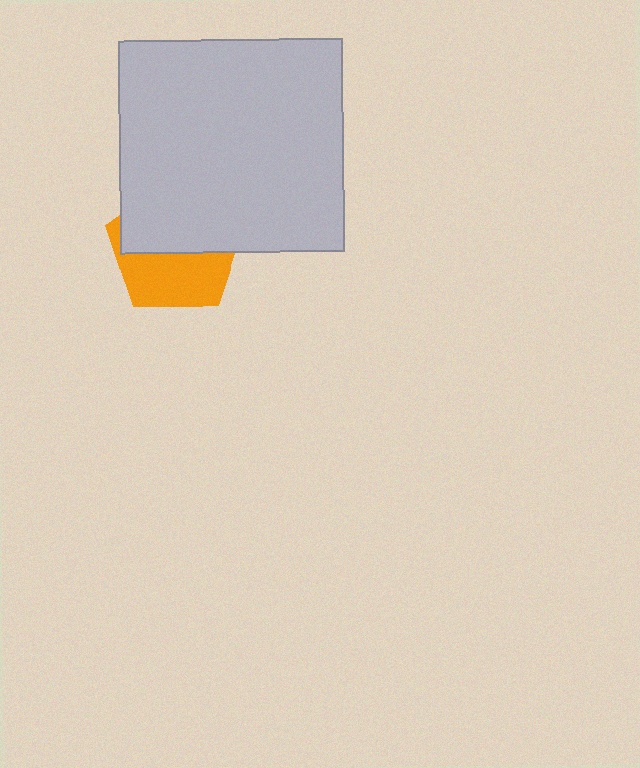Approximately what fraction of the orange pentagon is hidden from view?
Roughly 54% of the orange pentagon is hidden behind the light gray rectangle.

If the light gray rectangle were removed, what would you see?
You would see the complete orange pentagon.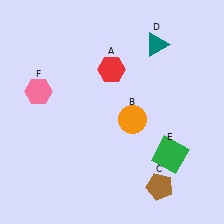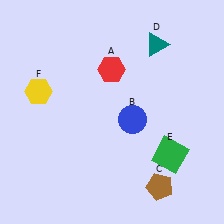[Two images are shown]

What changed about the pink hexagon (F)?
In Image 1, F is pink. In Image 2, it changed to yellow.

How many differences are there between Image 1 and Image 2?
There are 2 differences between the two images.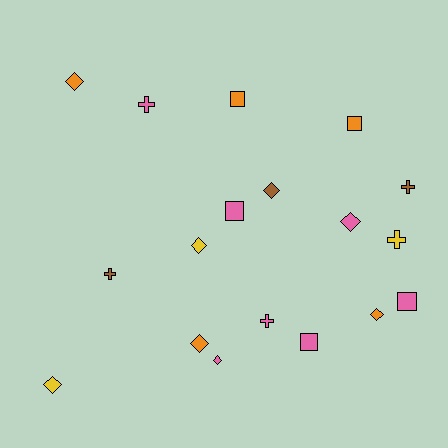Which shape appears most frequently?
Diamond, with 8 objects.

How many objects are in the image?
There are 18 objects.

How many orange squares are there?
There are 2 orange squares.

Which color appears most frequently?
Pink, with 7 objects.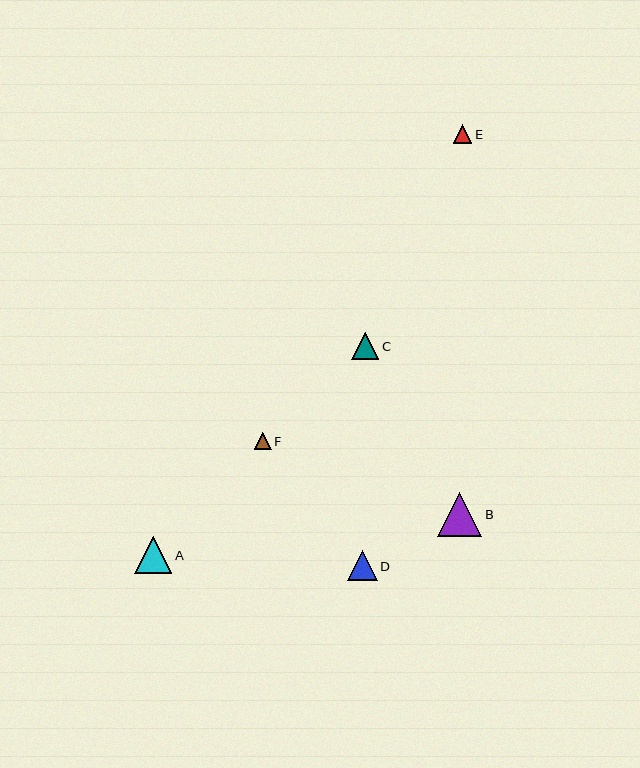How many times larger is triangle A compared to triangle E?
Triangle A is approximately 2.0 times the size of triangle E.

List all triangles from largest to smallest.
From largest to smallest: B, A, D, C, E, F.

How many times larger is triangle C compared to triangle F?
Triangle C is approximately 1.6 times the size of triangle F.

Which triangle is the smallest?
Triangle F is the smallest with a size of approximately 17 pixels.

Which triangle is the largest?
Triangle B is the largest with a size of approximately 44 pixels.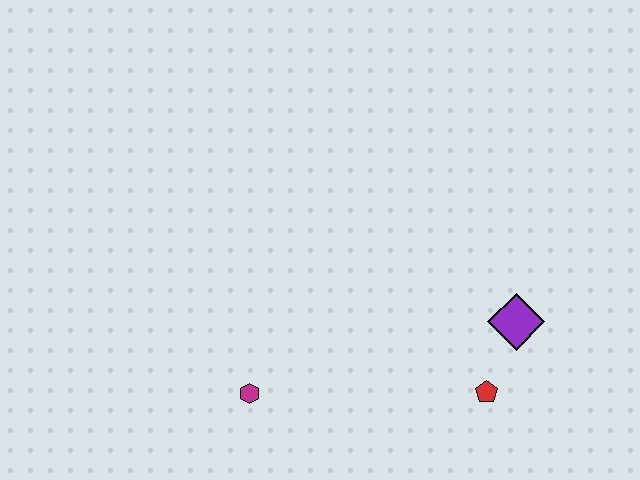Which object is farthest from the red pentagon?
The magenta hexagon is farthest from the red pentagon.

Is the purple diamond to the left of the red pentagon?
No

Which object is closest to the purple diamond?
The red pentagon is closest to the purple diamond.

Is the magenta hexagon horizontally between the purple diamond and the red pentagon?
No